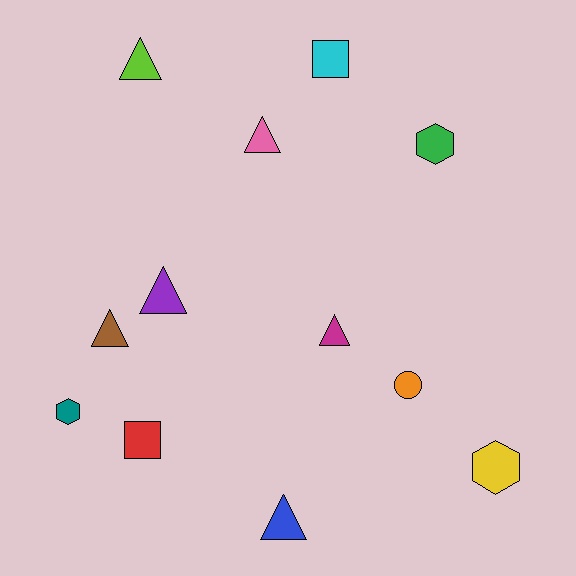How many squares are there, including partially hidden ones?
There are 2 squares.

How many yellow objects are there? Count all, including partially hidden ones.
There is 1 yellow object.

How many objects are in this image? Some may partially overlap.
There are 12 objects.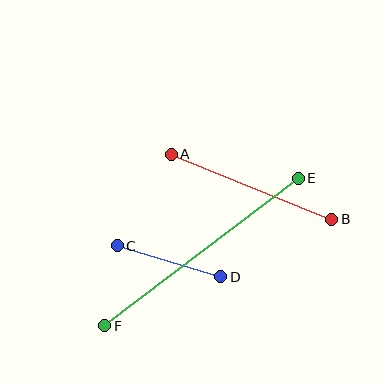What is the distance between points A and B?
The distance is approximately 173 pixels.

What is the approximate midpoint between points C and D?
The midpoint is at approximately (169, 261) pixels.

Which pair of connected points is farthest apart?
Points E and F are farthest apart.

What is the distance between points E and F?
The distance is approximately 243 pixels.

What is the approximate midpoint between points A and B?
The midpoint is at approximately (251, 187) pixels.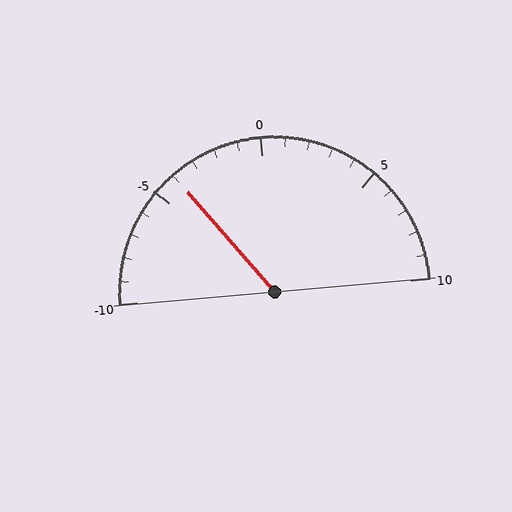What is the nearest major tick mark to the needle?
The nearest major tick mark is -5.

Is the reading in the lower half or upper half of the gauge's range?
The reading is in the lower half of the range (-10 to 10).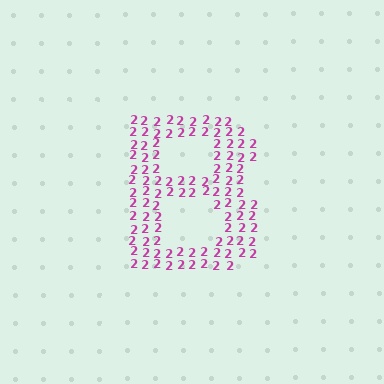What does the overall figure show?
The overall figure shows the letter B.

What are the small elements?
The small elements are digit 2's.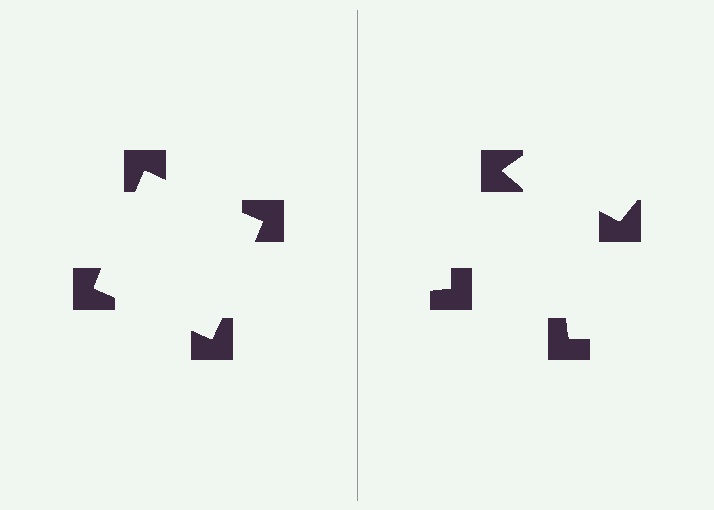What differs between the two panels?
The notched squares are positioned identically on both sides; only the wedge orientations differ. On the left they align to a square; on the right they are misaligned.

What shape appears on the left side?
An illusory square.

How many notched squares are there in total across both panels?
8 — 4 on each side.